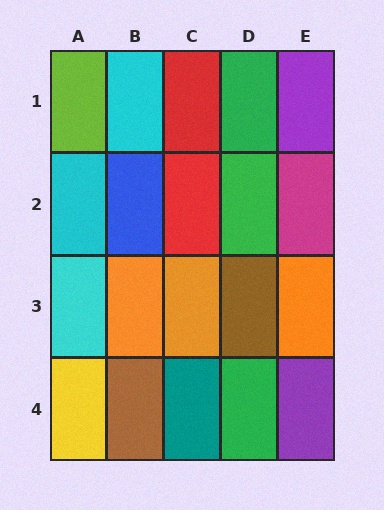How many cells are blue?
1 cell is blue.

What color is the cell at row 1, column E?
Purple.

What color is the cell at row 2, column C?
Red.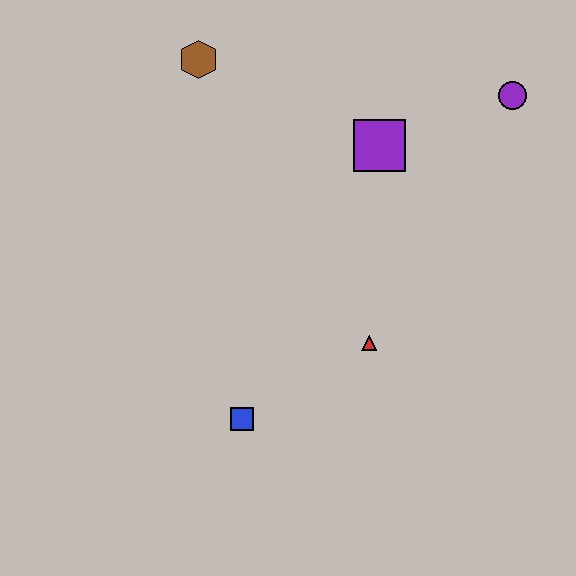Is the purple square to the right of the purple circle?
No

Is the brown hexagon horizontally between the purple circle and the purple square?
No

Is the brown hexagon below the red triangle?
No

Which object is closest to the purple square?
The purple circle is closest to the purple square.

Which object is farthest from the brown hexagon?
The blue square is farthest from the brown hexagon.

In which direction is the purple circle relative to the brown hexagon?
The purple circle is to the right of the brown hexagon.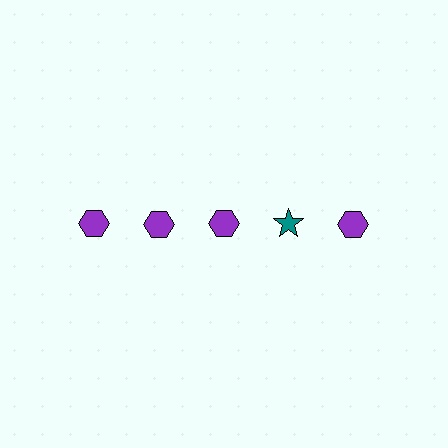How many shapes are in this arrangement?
There are 5 shapes arranged in a grid pattern.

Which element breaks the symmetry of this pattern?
The teal star in the top row, second from right column breaks the symmetry. All other shapes are purple hexagons.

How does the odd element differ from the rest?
It differs in both color (teal instead of purple) and shape (star instead of hexagon).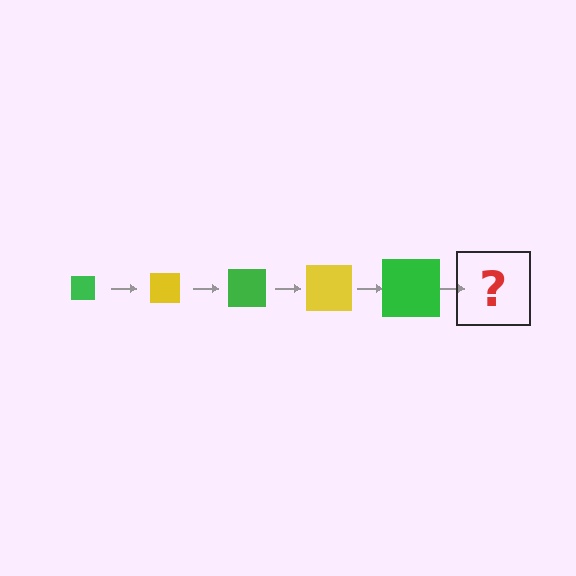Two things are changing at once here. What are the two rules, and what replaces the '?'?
The two rules are that the square grows larger each step and the color cycles through green and yellow. The '?' should be a yellow square, larger than the previous one.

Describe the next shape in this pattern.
It should be a yellow square, larger than the previous one.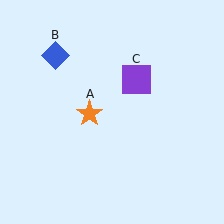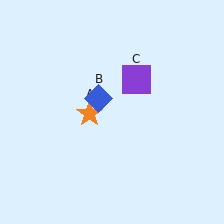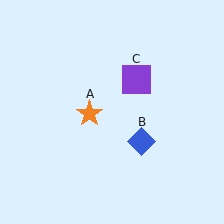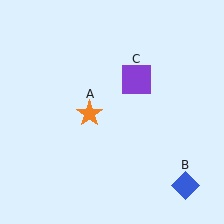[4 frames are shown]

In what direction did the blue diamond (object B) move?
The blue diamond (object B) moved down and to the right.